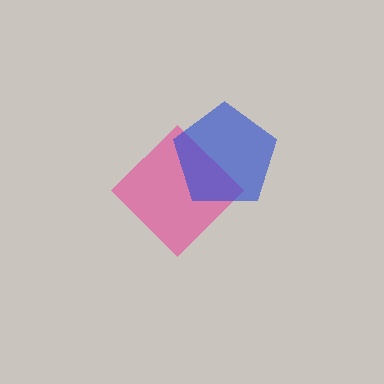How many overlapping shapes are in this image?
There are 2 overlapping shapes in the image.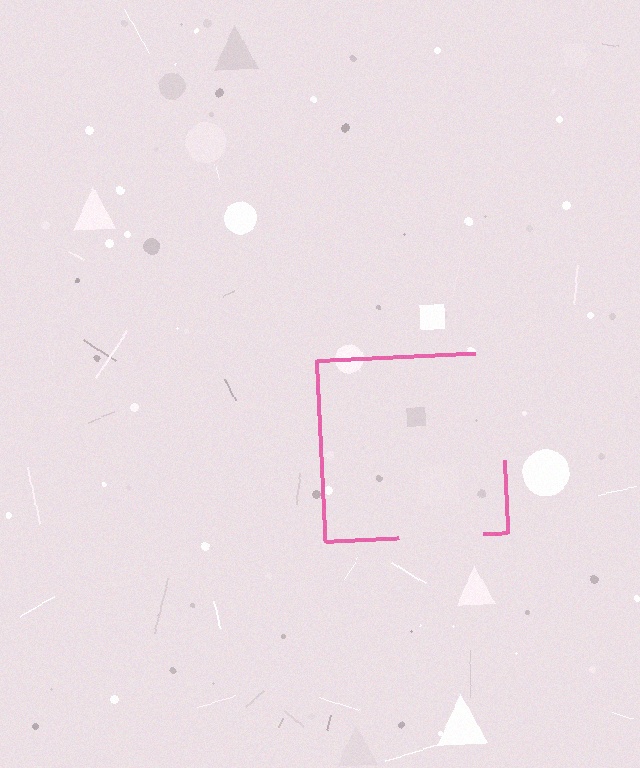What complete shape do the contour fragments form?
The contour fragments form a square.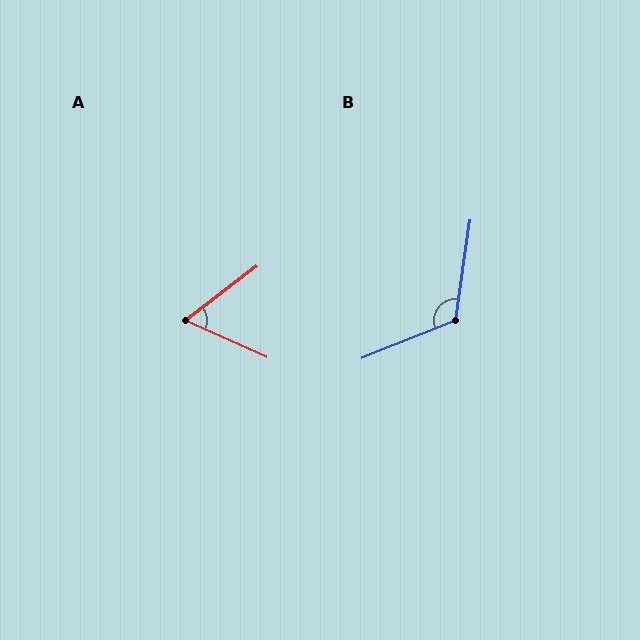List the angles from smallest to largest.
A (62°), B (120°).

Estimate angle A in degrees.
Approximately 62 degrees.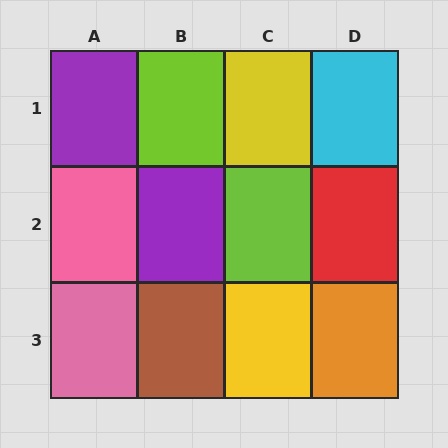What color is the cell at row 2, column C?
Lime.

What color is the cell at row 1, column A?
Purple.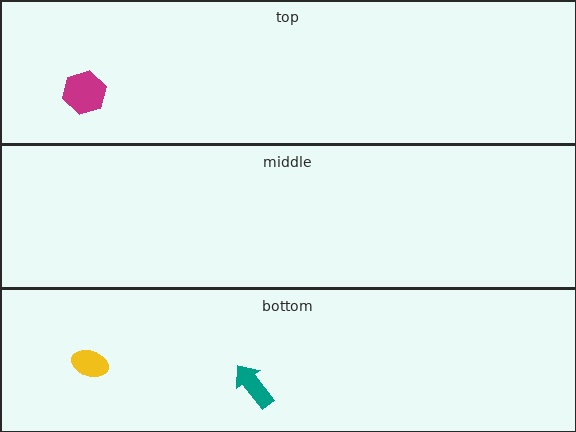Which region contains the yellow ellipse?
The bottom region.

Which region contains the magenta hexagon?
The top region.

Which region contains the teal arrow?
The bottom region.